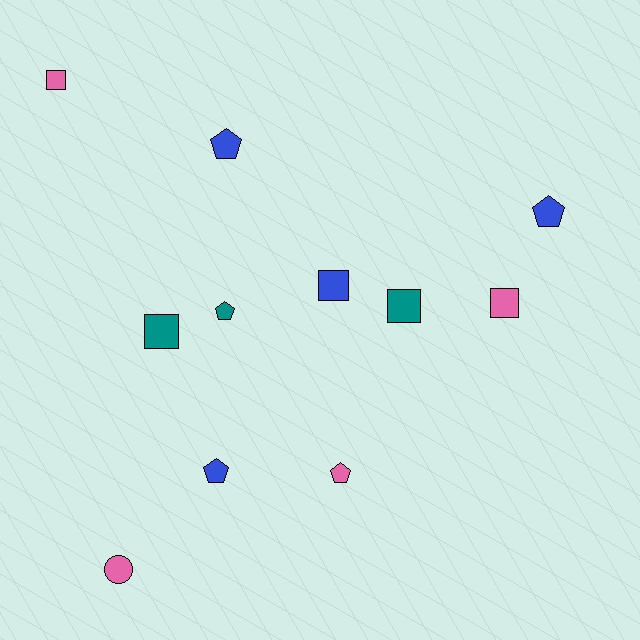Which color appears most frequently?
Blue, with 4 objects.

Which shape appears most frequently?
Square, with 5 objects.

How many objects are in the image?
There are 11 objects.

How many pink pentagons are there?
There is 1 pink pentagon.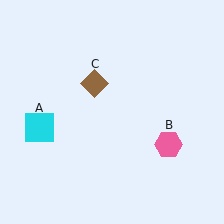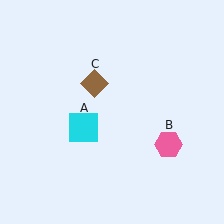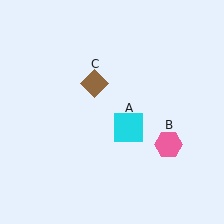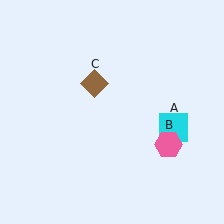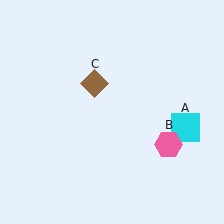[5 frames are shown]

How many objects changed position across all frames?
1 object changed position: cyan square (object A).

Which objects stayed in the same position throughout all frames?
Pink hexagon (object B) and brown diamond (object C) remained stationary.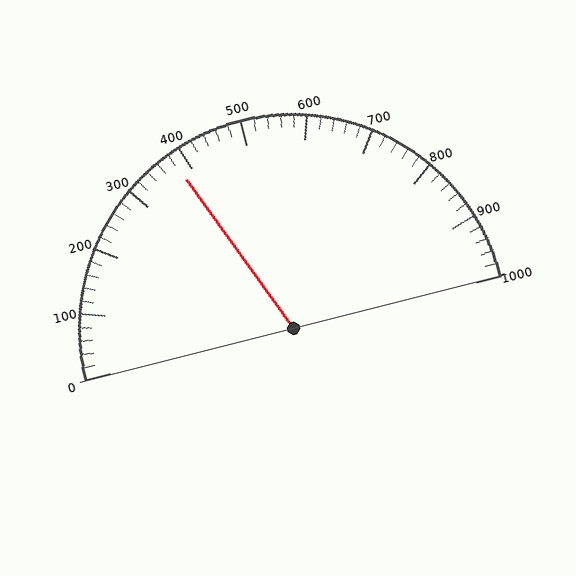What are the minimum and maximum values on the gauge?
The gauge ranges from 0 to 1000.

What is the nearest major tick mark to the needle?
The nearest major tick mark is 400.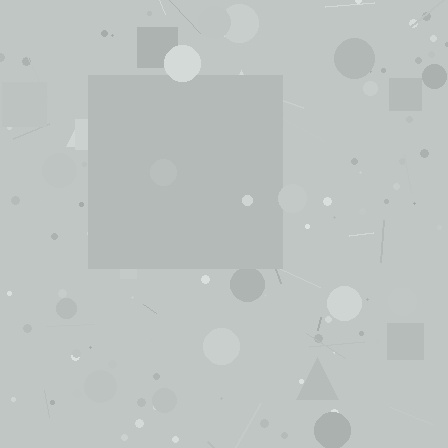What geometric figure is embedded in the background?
A square is embedded in the background.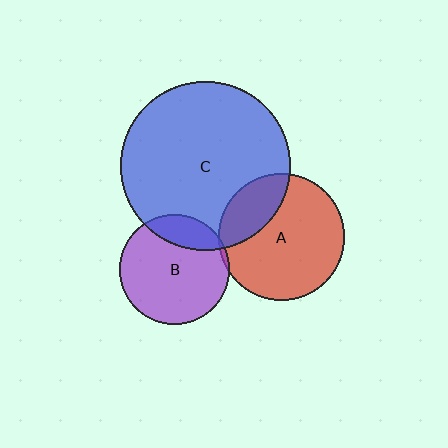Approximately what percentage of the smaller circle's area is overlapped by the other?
Approximately 5%.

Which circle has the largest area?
Circle C (blue).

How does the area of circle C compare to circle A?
Approximately 1.8 times.